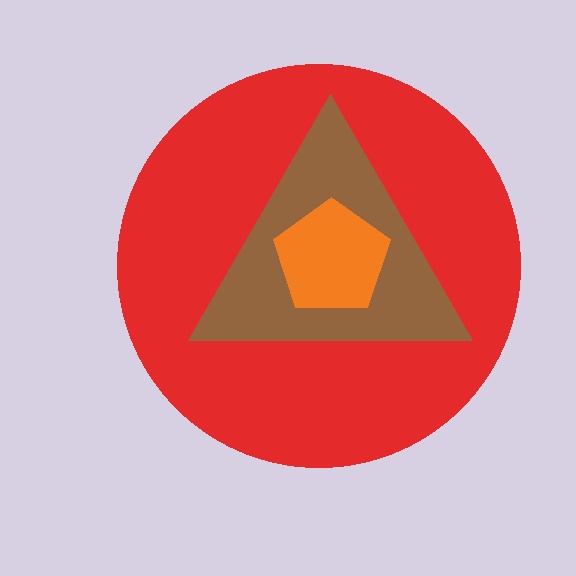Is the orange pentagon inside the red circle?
Yes.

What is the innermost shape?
The orange pentagon.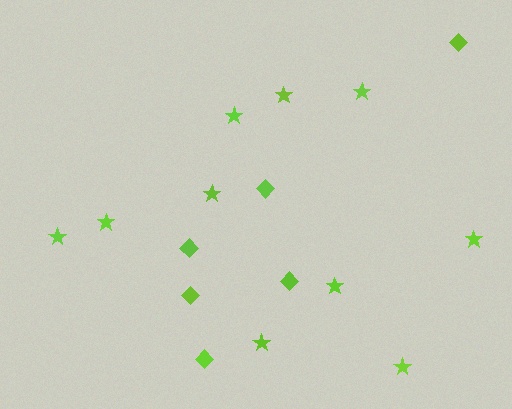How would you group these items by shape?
There are 2 groups: one group of diamonds (6) and one group of stars (10).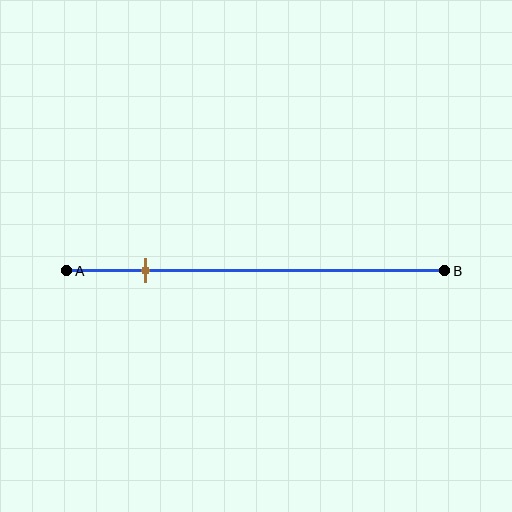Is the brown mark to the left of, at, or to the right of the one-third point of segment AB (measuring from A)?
The brown mark is to the left of the one-third point of segment AB.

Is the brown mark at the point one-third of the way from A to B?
No, the mark is at about 20% from A, not at the 33% one-third point.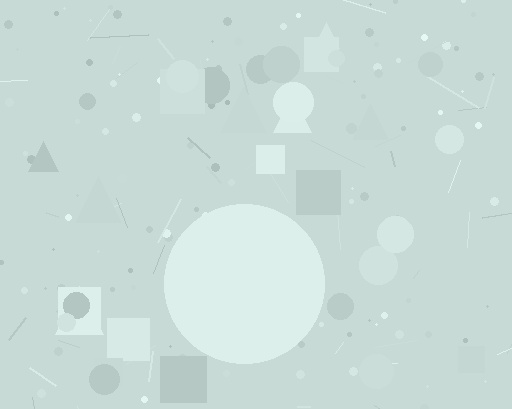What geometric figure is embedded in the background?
A circle is embedded in the background.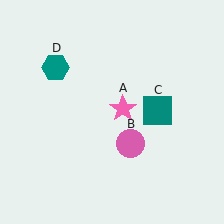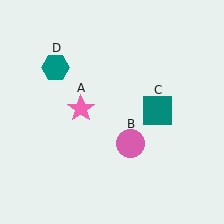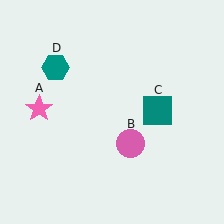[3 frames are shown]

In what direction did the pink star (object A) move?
The pink star (object A) moved left.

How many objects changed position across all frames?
1 object changed position: pink star (object A).